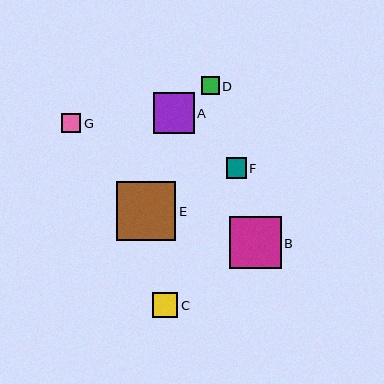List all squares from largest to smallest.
From largest to smallest: E, B, A, C, F, G, D.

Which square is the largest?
Square E is the largest with a size of approximately 60 pixels.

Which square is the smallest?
Square D is the smallest with a size of approximately 18 pixels.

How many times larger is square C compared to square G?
Square C is approximately 1.3 times the size of square G.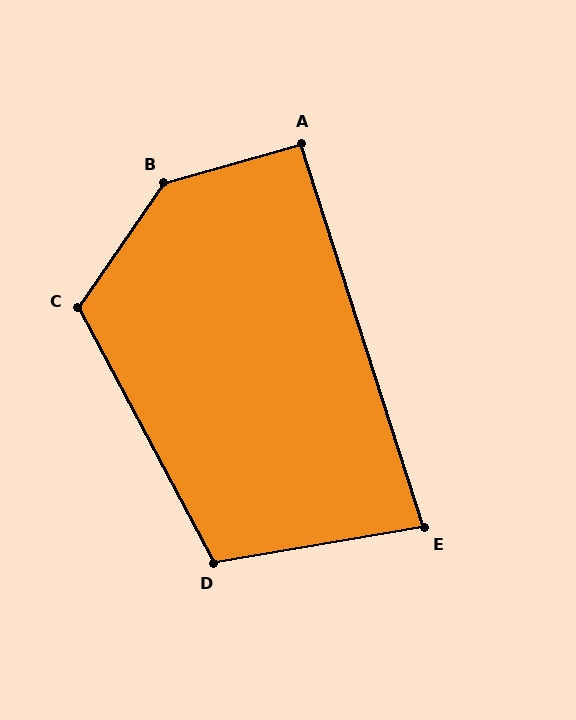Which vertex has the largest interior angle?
B, at approximately 140 degrees.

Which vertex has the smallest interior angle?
E, at approximately 82 degrees.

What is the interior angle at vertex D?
Approximately 108 degrees (obtuse).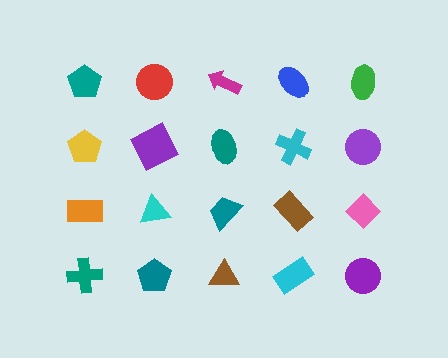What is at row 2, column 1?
A yellow pentagon.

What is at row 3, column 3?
A teal trapezoid.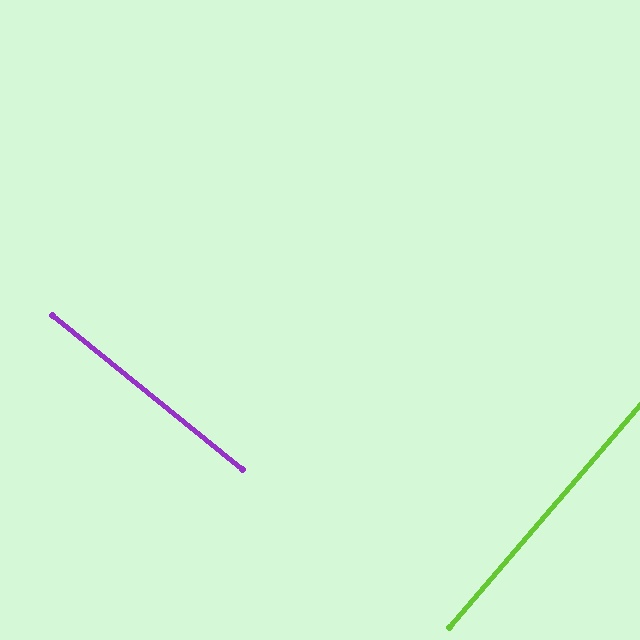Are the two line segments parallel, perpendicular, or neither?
Perpendicular — they meet at approximately 88°.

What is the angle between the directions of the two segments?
Approximately 88 degrees.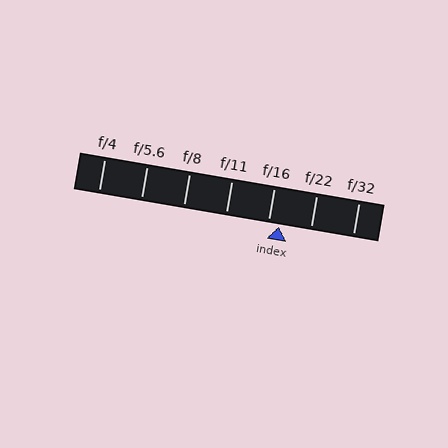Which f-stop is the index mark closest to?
The index mark is closest to f/16.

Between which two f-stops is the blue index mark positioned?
The index mark is between f/16 and f/22.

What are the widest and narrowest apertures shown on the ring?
The widest aperture shown is f/4 and the narrowest is f/32.